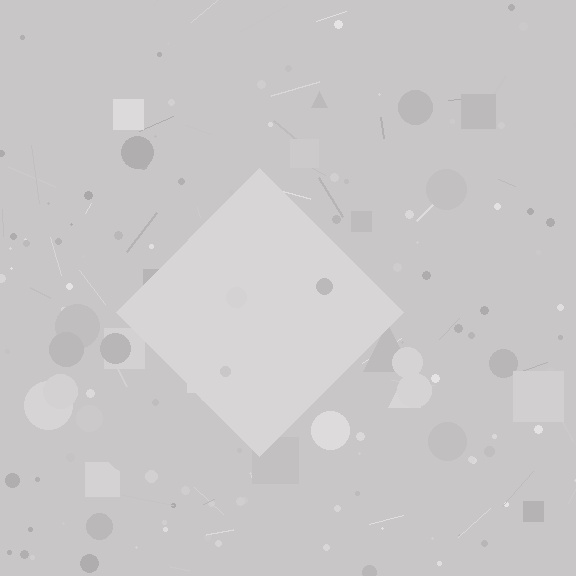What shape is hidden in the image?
A diamond is hidden in the image.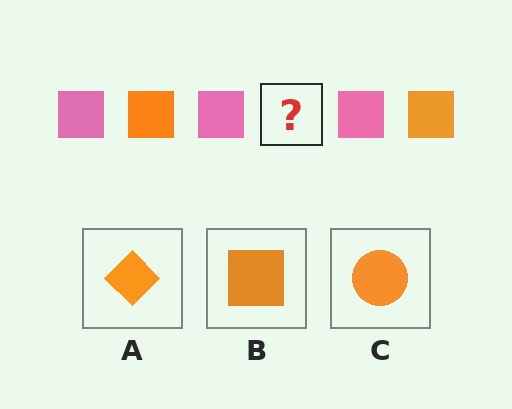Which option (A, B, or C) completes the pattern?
B.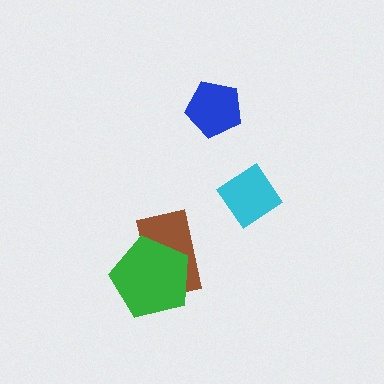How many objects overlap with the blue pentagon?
0 objects overlap with the blue pentagon.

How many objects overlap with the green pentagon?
1 object overlaps with the green pentagon.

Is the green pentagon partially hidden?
No, no other shape covers it.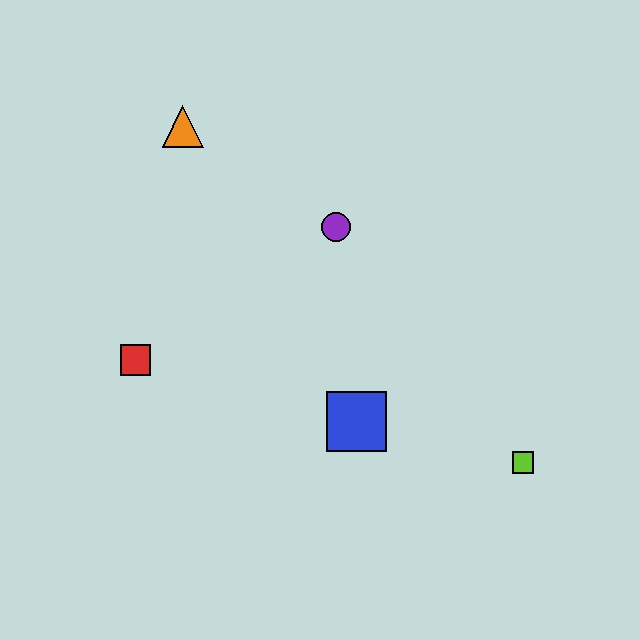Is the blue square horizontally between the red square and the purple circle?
No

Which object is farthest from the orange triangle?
The lime square is farthest from the orange triangle.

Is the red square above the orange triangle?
No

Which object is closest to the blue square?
The lime square is closest to the blue square.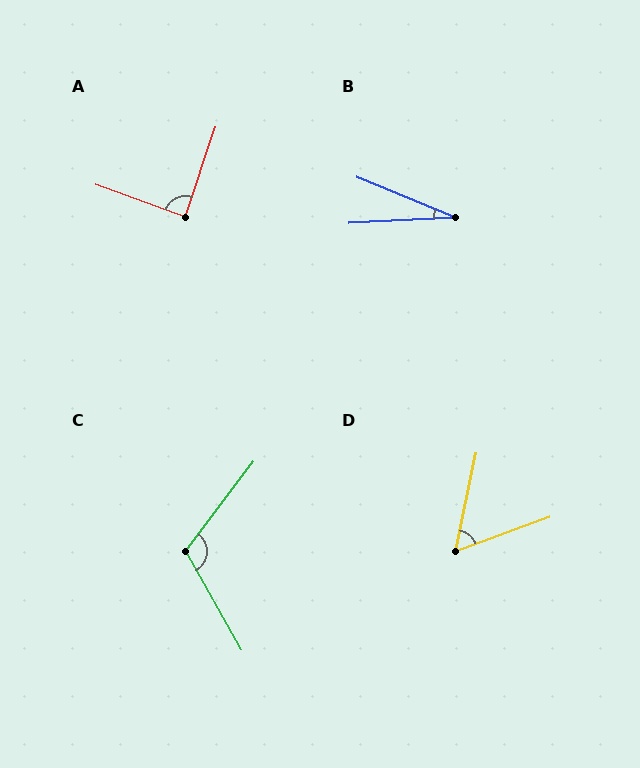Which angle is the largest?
C, at approximately 114 degrees.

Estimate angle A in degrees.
Approximately 89 degrees.